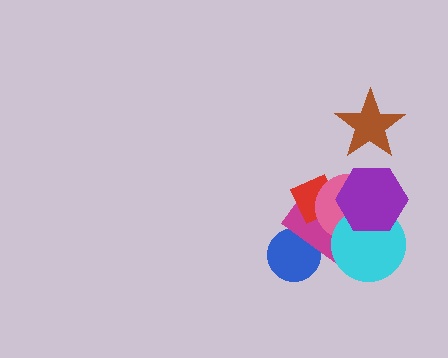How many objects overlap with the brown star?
0 objects overlap with the brown star.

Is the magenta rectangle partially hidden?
Yes, it is partially covered by another shape.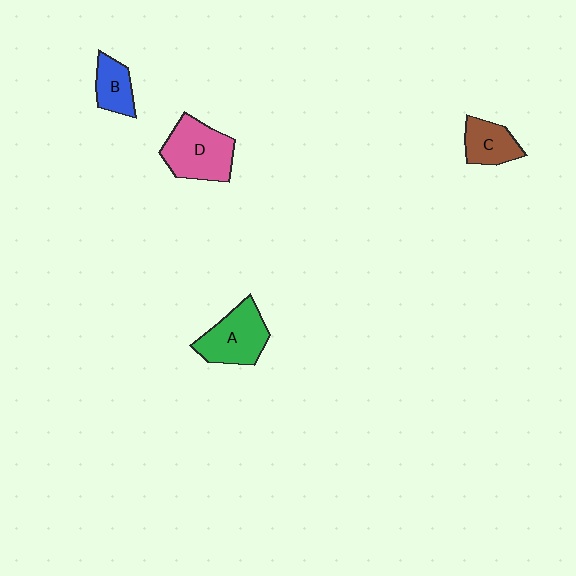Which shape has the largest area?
Shape D (pink).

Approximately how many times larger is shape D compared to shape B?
Approximately 1.9 times.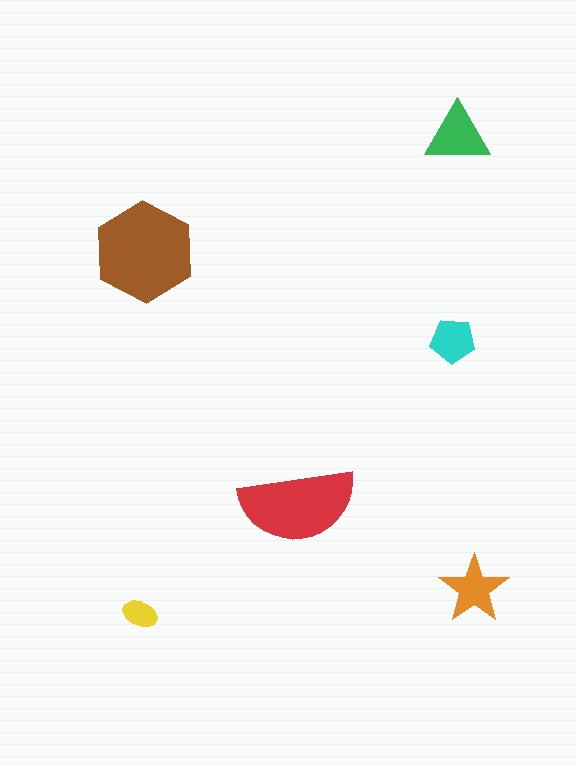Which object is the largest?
The brown hexagon.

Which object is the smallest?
The yellow ellipse.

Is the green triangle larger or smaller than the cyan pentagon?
Larger.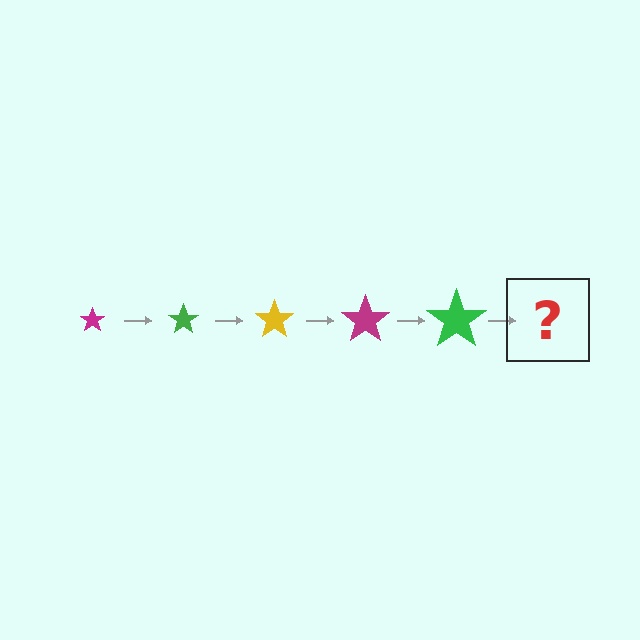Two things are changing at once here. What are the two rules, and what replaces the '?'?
The two rules are that the star grows larger each step and the color cycles through magenta, green, and yellow. The '?' should be a yellow star, larger than the previous one.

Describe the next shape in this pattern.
It should be a yellow star, larger than the previous one.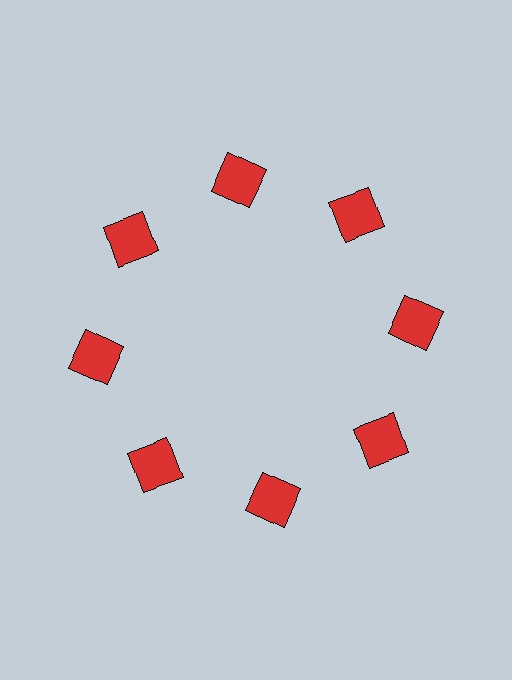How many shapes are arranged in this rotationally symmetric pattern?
There are 8 shapes, arranged in 8 groups of 1.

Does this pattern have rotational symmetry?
Yes, this pattern has 8-fold rotational symmetry. It looks the same after rotating 45 degrees around the center.